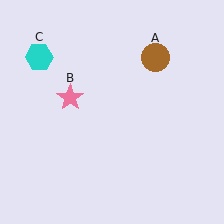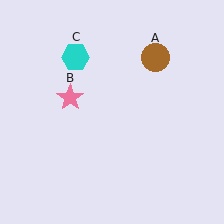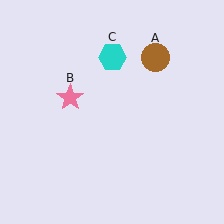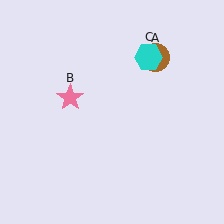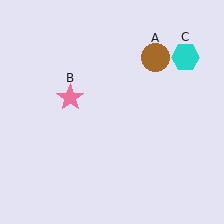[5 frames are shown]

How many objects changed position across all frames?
1 object changed position: cyan hexagon (object C).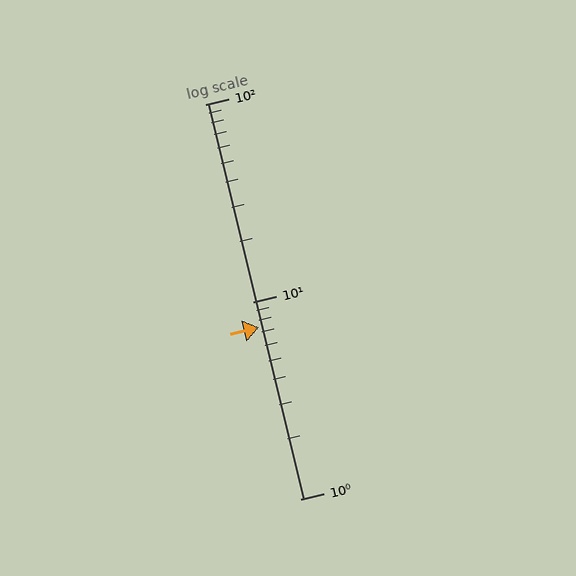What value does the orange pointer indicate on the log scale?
The pointer indicates approximately 7.4.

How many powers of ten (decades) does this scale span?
The scale spans 2 decades, from 1 to 100.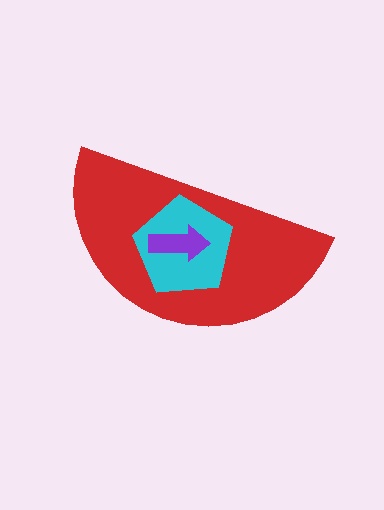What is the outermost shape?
The red semicircle.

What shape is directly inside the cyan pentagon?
The purple arrow.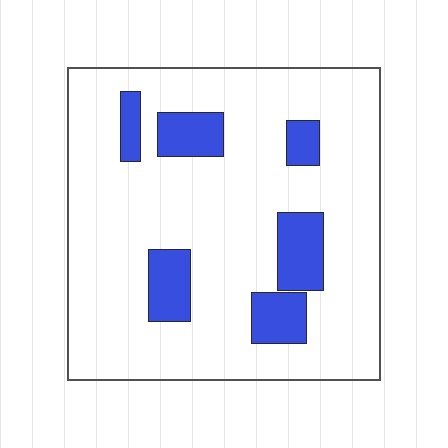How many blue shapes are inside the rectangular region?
6.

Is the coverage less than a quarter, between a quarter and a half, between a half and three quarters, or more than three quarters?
Less than a quarter.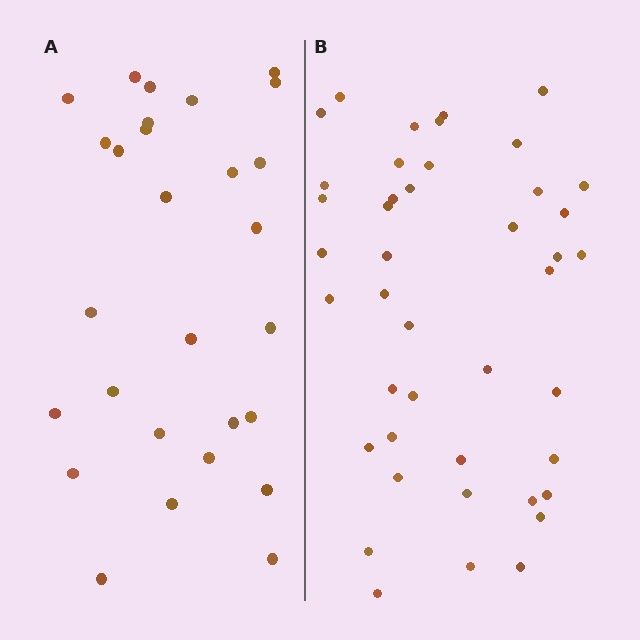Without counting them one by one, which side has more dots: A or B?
Region B (the right region) has more dots.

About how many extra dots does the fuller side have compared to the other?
Region B has approximately 15 more dots than region A.